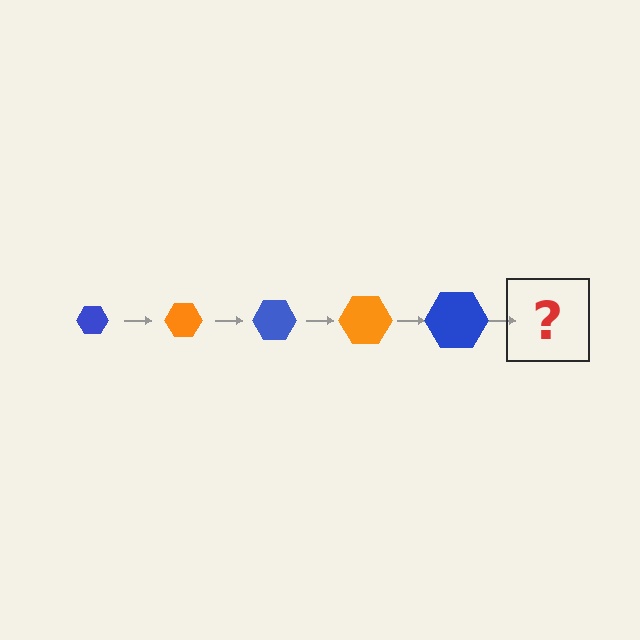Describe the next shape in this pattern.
It should be an orange hexagon, larger than the previous one.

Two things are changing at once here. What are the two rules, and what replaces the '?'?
The two rules are that the hexagon grows larger each step and the color cycles through blue and orange. The '?' should be an orange hexagon, larger than the previous one.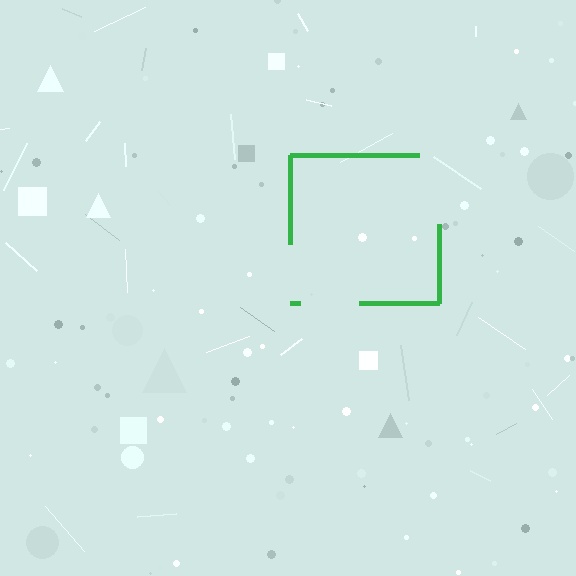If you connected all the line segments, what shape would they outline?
They would outline a square.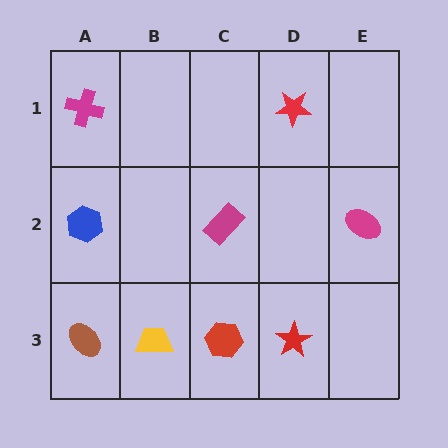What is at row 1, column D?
A red star.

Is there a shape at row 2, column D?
No, that cell is empty.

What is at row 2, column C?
A magenta rectangle.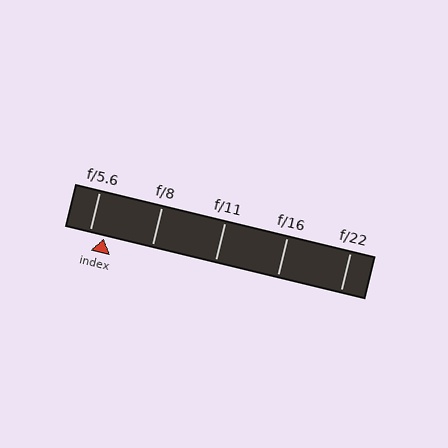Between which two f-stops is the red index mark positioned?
The index mark is between f/5.6 and f/8.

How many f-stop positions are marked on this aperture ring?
There are 5 f-stop positions marked.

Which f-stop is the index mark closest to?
The index mark is closest to f/5.6.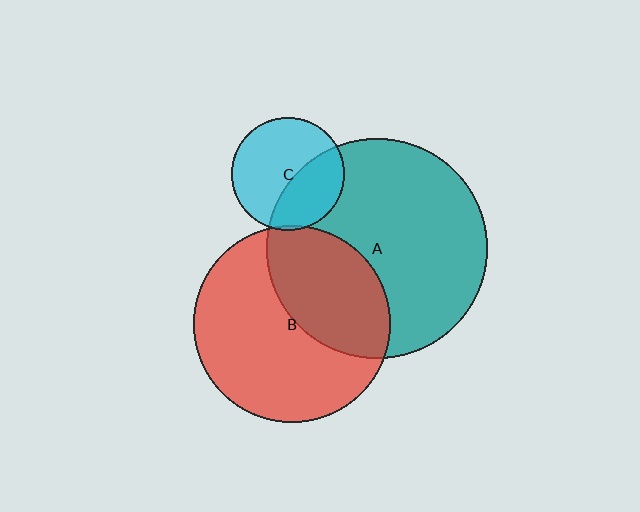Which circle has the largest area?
Circle A (teal).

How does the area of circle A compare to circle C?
Approximately 3.8 times.